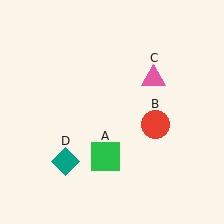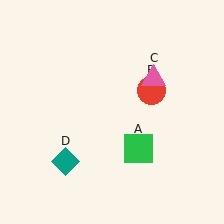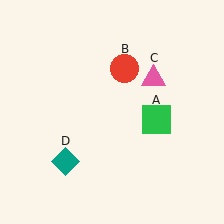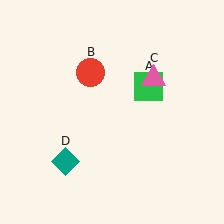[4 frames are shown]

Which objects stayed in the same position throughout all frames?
Pink triangle (object C) and teal diamond (object D) remained stationary.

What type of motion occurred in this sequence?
The green square (object A), red circle (object B) rotated counterclockwise around the center of the scene.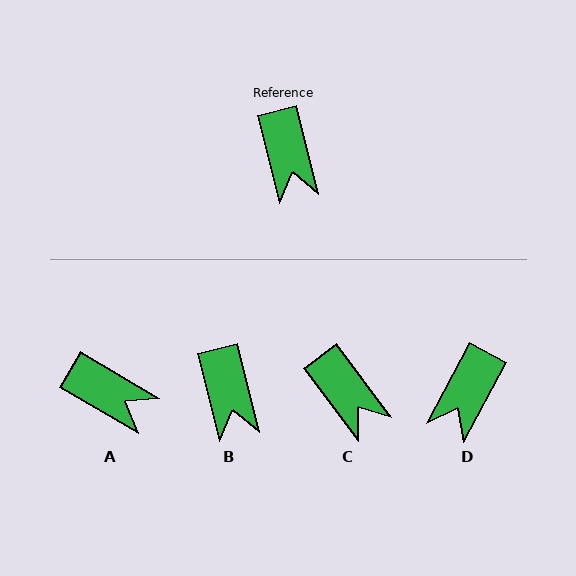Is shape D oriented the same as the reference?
No, it is off by about 42 degrees.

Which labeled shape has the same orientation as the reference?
B.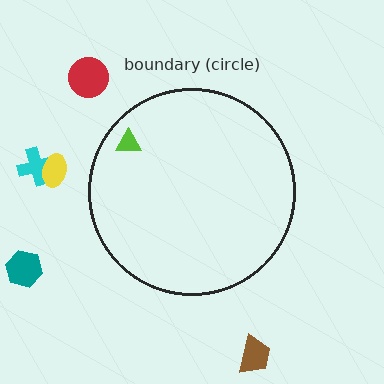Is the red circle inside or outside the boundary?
Outside.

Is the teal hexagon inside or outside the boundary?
Outside.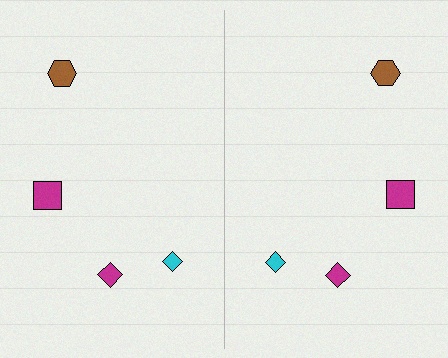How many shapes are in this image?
There are 8 shapes in this image.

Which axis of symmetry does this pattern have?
The pattern has a vertical axis of symmetry running through the center of the image.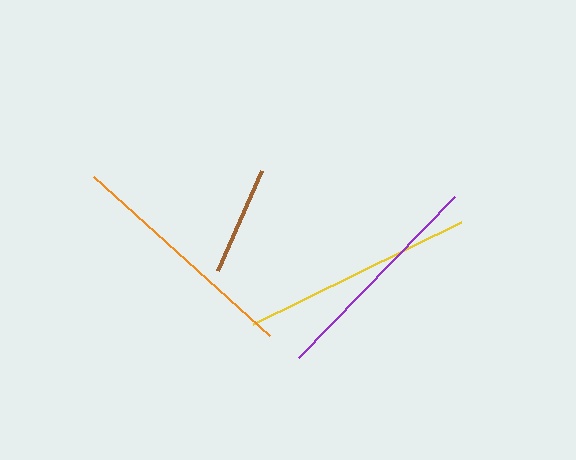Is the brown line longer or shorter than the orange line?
The orange line is longer than the brown line.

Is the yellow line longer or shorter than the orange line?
The orange line is longer than the yellow line.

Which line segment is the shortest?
The brown line is the shortest at approximately 109 pixels.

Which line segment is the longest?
The orange line is the longest at approximately 237 pixels.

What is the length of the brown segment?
The brown segment is approximately 109 pixels long.